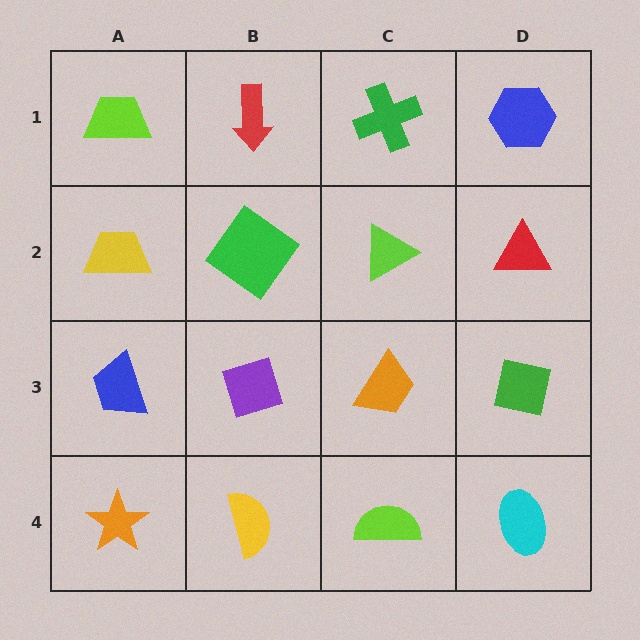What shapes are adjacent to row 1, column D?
A red triangle (row 2, column D), a green cross (row 1, column C).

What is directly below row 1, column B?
A green diamond.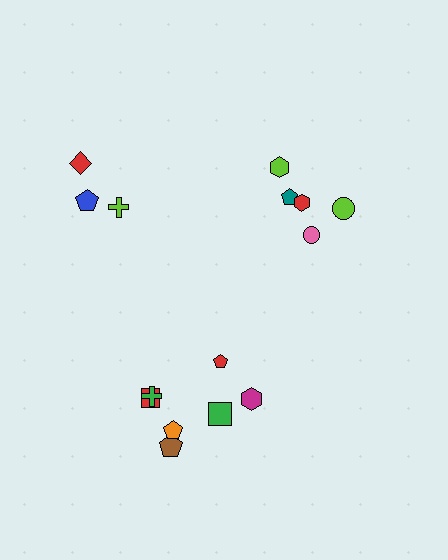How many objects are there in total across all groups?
There are 15 objects.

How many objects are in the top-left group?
There are 3 objects.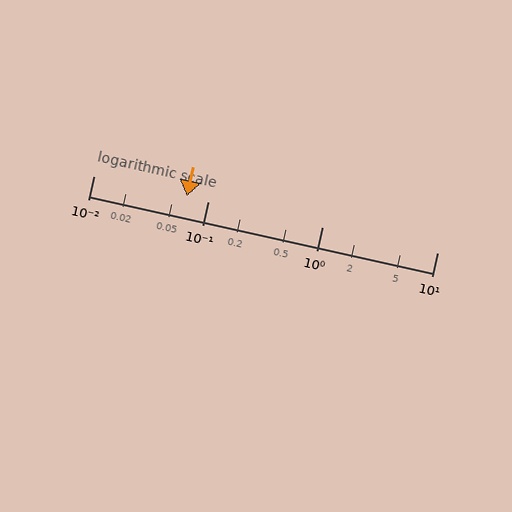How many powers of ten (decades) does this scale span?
The scale spans 3 decades, from 0.01 to 10.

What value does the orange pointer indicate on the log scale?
The pointer indicates approximately 0.065.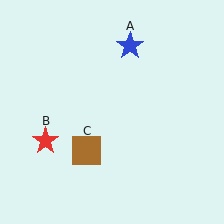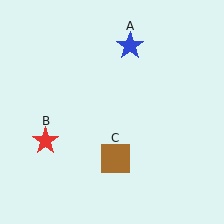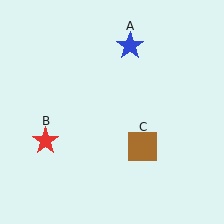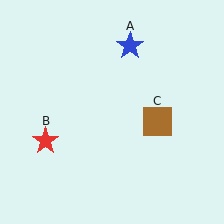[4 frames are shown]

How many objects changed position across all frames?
1 object changed position: brown square (object C).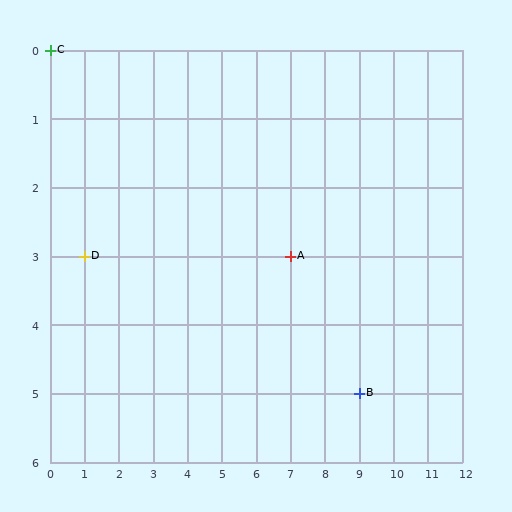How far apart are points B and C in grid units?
Points B and C are 9 columns and 5 rows apart (about 10.3 grid units diagonally).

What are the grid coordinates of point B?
Point B is at grid coordinates (9, 5).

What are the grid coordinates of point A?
Point A is at grid coordinates (7, 3).